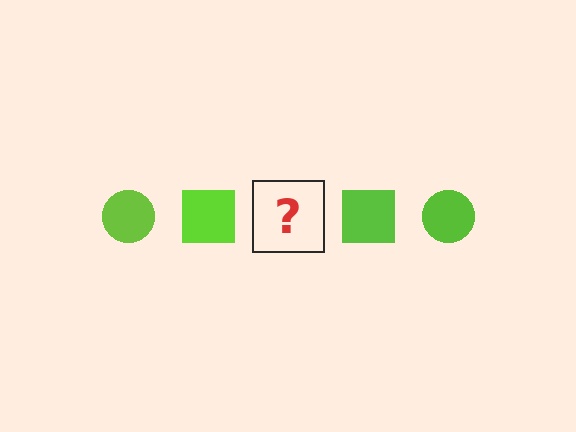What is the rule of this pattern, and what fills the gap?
The rule is that the pattern cycles through circle, square shapes in lime. The gap should be filled with a lime circle.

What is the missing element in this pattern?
The missing element is a lime circle.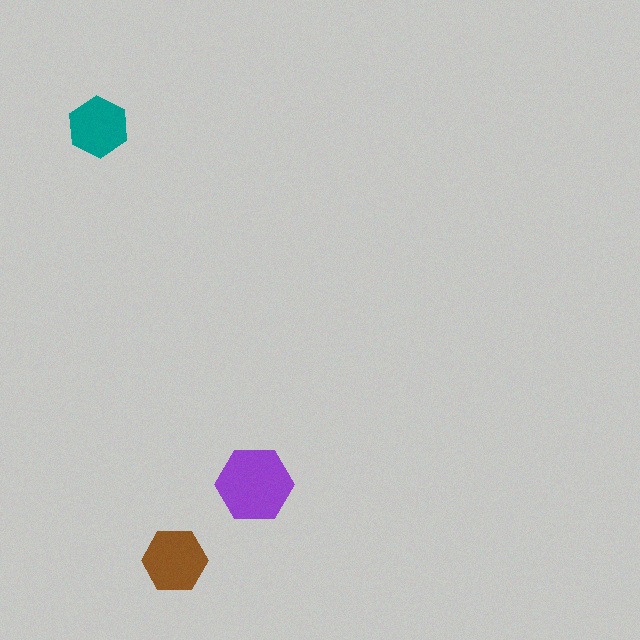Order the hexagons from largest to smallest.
the purple one, the brown one, the teal one.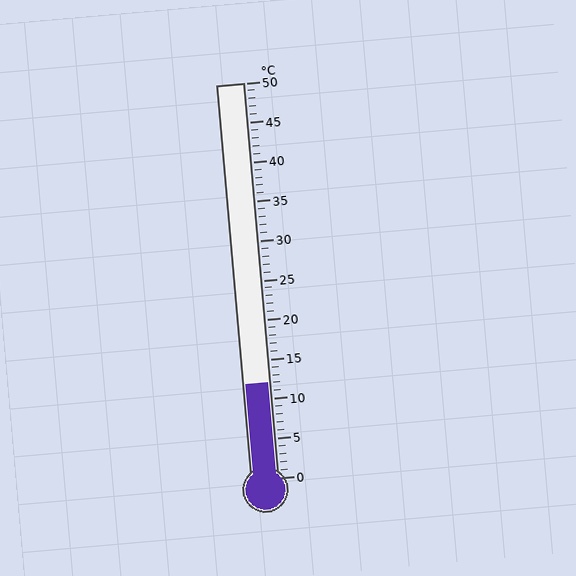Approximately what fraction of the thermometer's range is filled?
The thermometer is filled to approximately 25% of its range.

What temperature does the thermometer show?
The thermometer shows approximately 12°C.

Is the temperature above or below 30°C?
The temperature is below 30°C.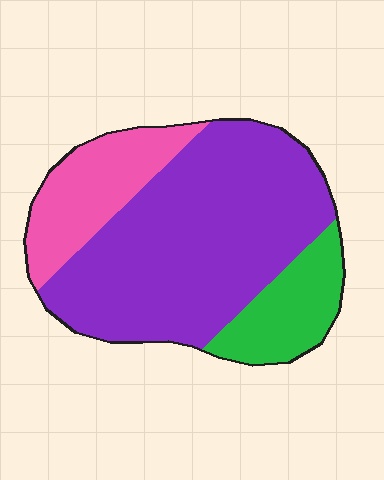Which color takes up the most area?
Purple, at roughly 65%.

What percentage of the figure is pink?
Pink takes up about one fifth (1/5) of the figure.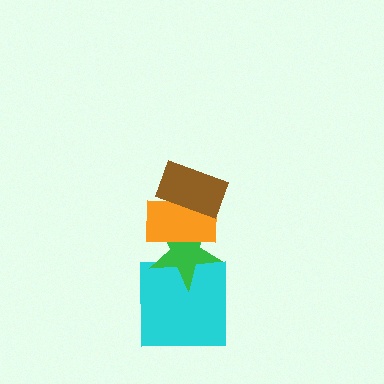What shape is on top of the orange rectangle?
The brown rectangle is on top of the orange rectangle.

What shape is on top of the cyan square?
The green star is on top of the cyan square.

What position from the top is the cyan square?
The cyan square is 4th from the top.